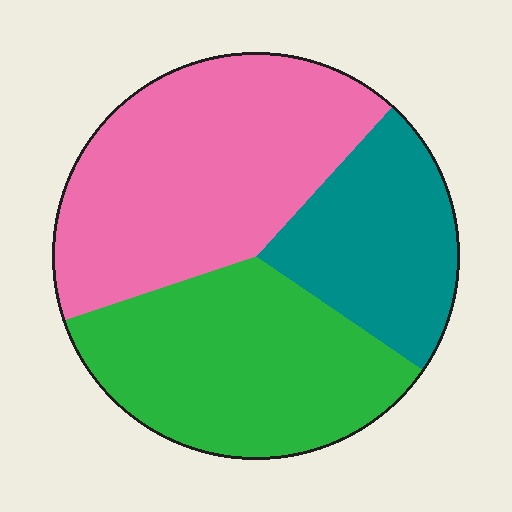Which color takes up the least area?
Teal, at roughly 25%.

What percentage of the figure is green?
Green takes up about one third (1/3) of the figure.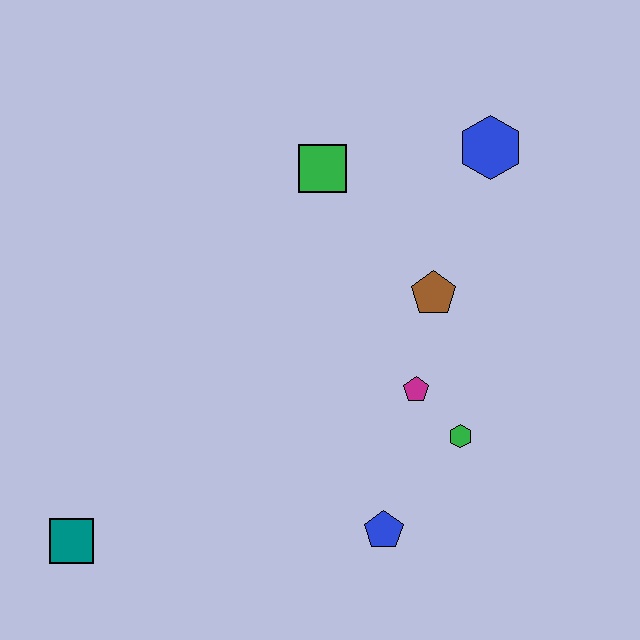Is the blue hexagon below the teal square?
No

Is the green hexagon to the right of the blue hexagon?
No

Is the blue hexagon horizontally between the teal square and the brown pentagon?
No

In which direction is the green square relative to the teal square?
The green square is above the teal square.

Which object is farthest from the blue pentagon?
The blue hexagon is farthest from the blue pentagon.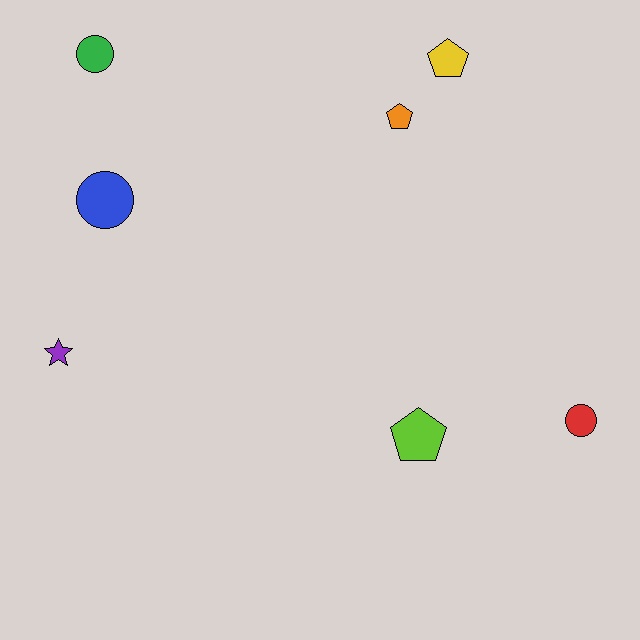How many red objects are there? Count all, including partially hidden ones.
There is 1 red object.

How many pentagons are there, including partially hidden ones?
There are 3 pentagons.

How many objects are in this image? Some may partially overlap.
There are 7 objects.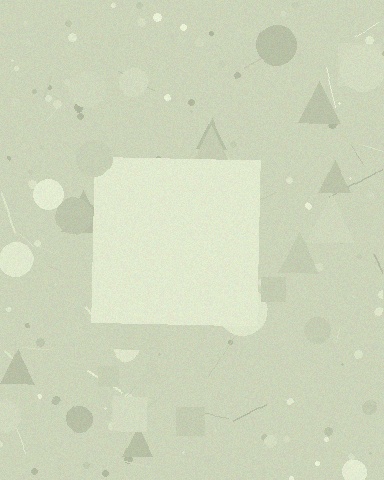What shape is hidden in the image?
A square is hidden in the image.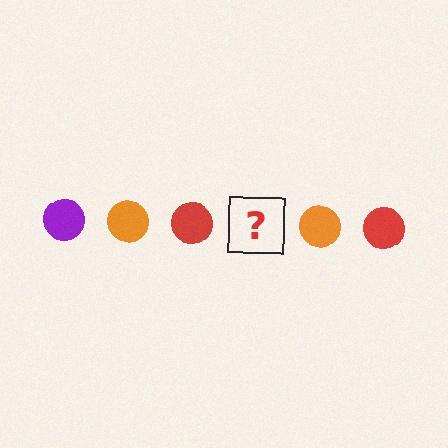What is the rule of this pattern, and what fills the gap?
The rule is that the pattern cycles through purple, orange, red circles. The gap should be filled with a purple circle.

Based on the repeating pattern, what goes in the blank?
The blank should be a purple circle.